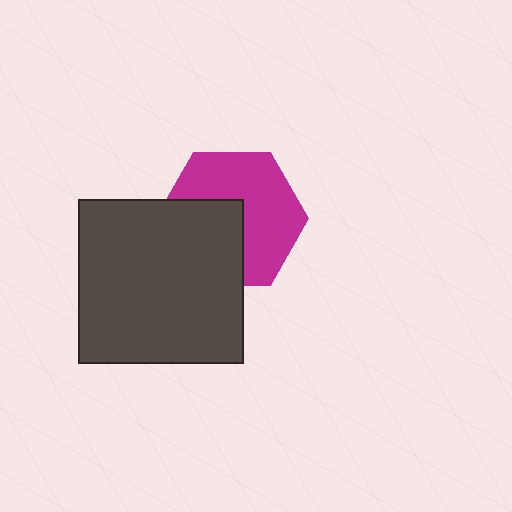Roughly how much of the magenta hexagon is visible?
About half of it is visible (roughly 60%).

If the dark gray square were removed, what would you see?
You would see the complete magenta hexagon.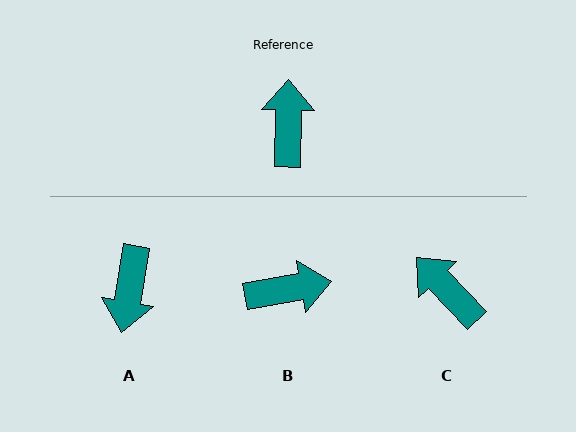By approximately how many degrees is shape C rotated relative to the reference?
Approximately 44 degrees counter-clockwise.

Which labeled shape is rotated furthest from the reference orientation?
A, about 171 degrees away.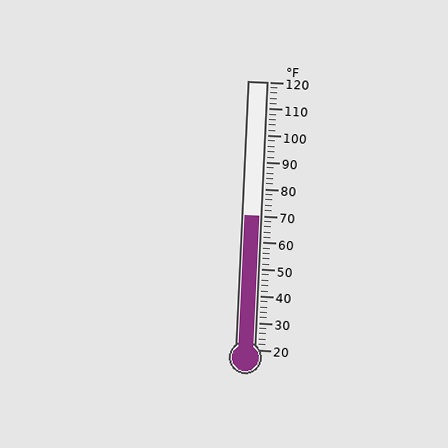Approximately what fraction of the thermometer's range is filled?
The thermometer is filled to approximately 50% of its range.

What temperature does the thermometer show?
The thermometer shows approximately 70°F.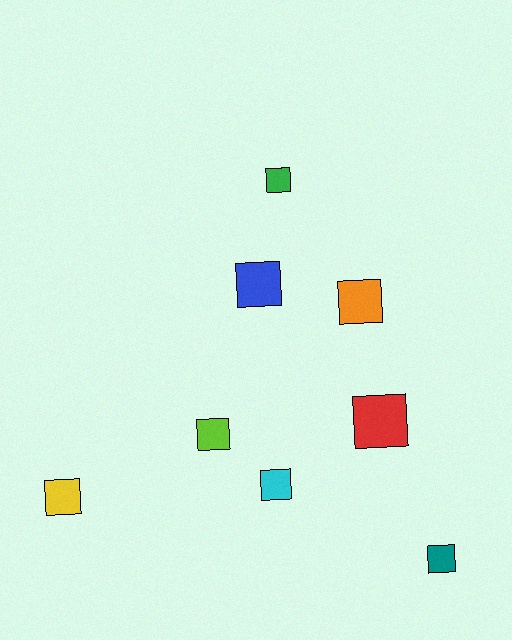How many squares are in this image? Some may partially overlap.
There are 8 squares.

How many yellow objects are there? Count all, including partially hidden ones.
There is 1 yellow object.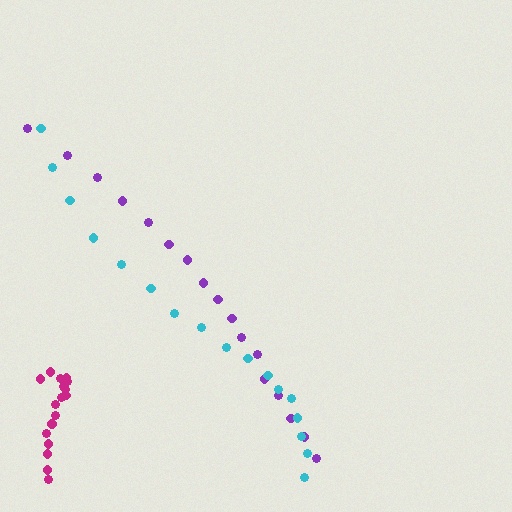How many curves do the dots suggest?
There are 3 distinct paths.